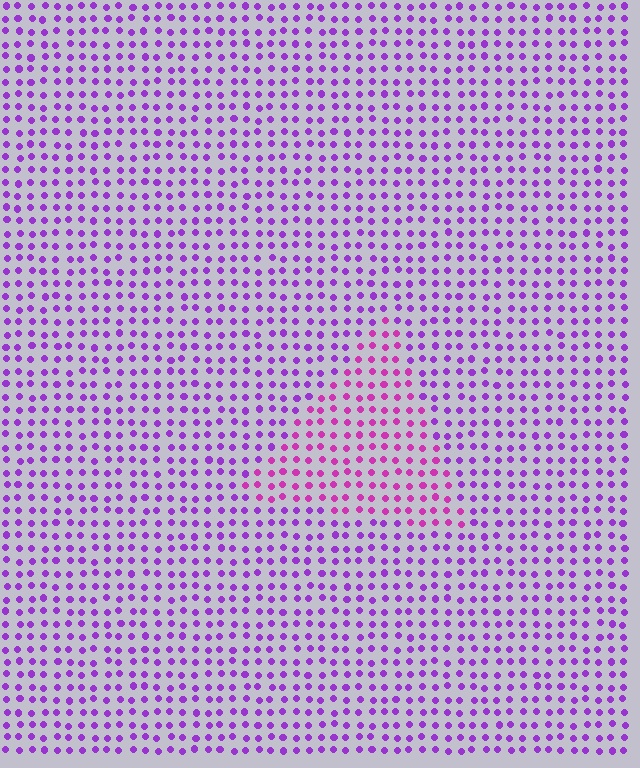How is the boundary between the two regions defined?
The boundary is defined purely by a slight shift in hue (about 32 degrees). Spacing, size, and orientation are identical on both sides.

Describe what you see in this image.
The image is filled with small purple elements in a uniform arrangement. A triangle-shaped region is visible where the elements are tinted to a slightly different hue, forming a subtle color boundary.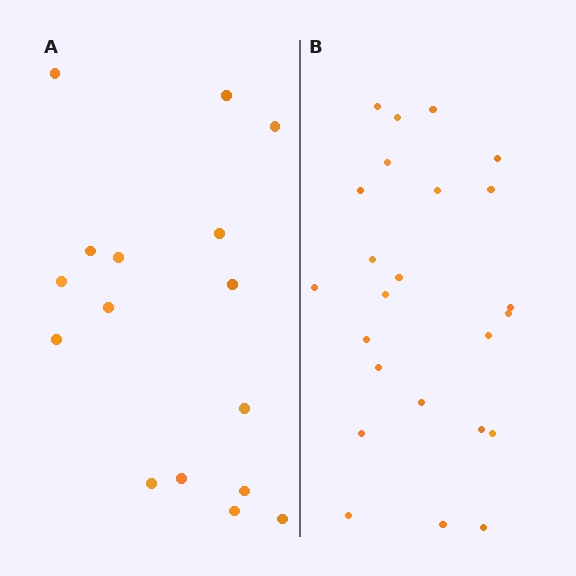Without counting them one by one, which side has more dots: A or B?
Region B (the right region) has more dots.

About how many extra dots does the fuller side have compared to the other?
Region B has roughly 8 or so more dots than region A.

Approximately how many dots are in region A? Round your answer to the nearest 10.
About 20 dots. (The exact count is 16, which rounds to 20.)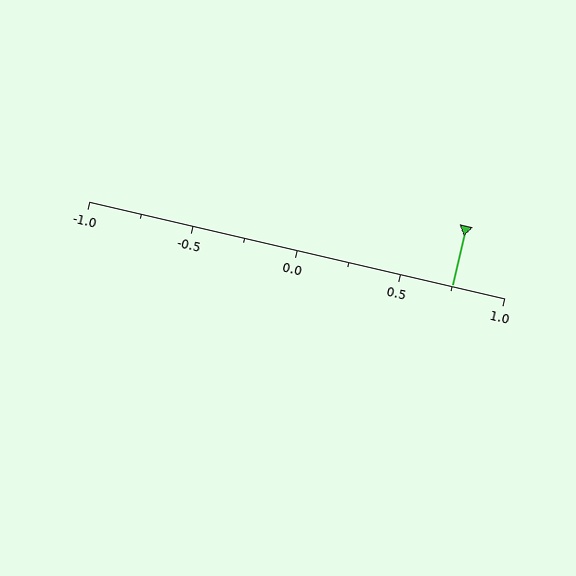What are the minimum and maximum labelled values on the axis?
The axis runs from -1.0 to 1.0.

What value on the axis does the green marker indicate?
The marker indicates approximately 0.75.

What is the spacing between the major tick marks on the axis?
The major ticks are spaced 0.5 apart.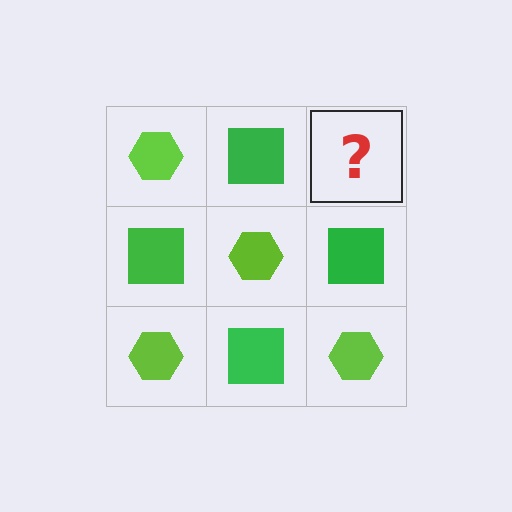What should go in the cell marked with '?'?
The missing cell should contain a lime hexagon.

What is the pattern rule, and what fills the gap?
The rule is that it alternates lime hexagon and green square in a checkerboard pattern. The gap should be filled with a lime hexagon.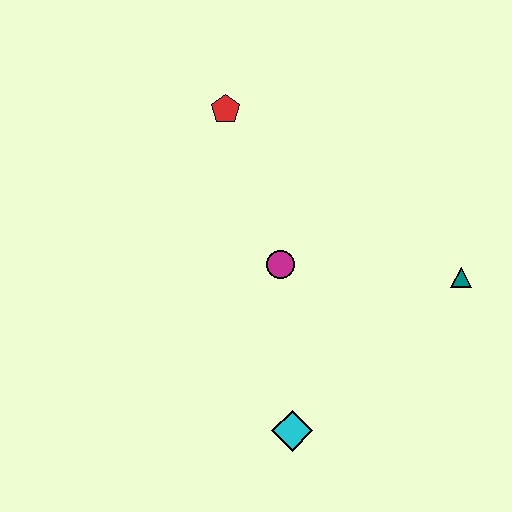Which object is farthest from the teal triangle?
The red pentagon is farthest from the teal triangle.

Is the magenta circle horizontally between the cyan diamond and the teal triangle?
No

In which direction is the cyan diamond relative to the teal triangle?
The cyan diamond is to the left of the teal triangle.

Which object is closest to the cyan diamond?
The magenta circle is closest to the cyan diamond.